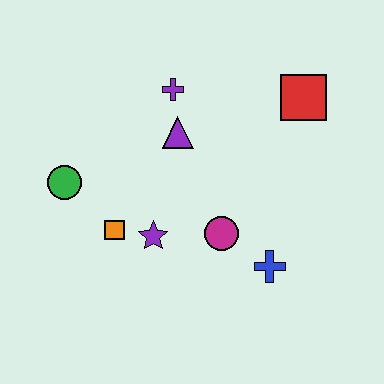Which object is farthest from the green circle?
The red square is farthest from the green circle.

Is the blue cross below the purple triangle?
Yes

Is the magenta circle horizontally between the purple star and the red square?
Yes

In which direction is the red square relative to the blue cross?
The red square is above the blue cross.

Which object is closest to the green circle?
The orange square is closest to the green circle.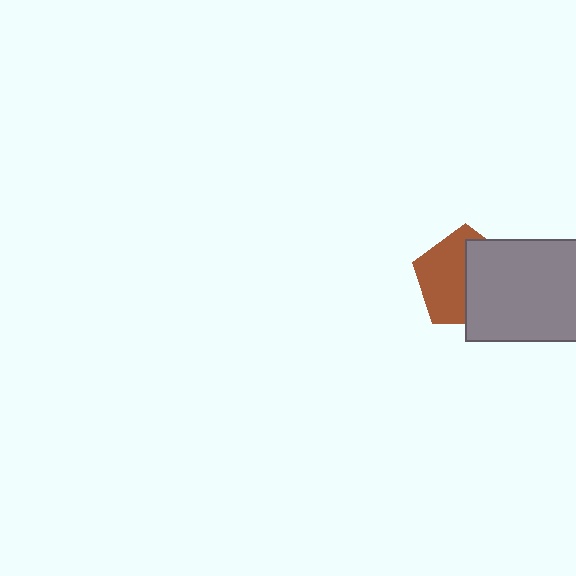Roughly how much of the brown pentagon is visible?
About half of it is visible (roughly 53%).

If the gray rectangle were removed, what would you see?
You would see the complete brown pentagon.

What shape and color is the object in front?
The object in front is a gray rectangle.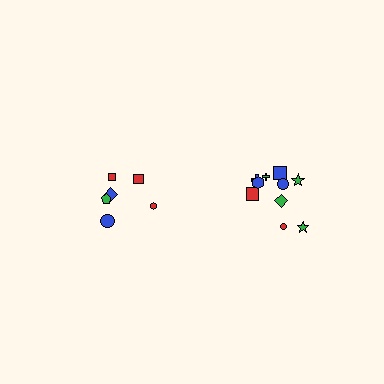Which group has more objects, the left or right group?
The right group.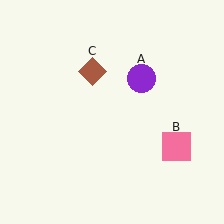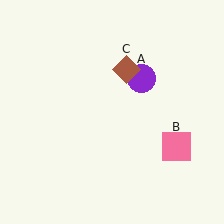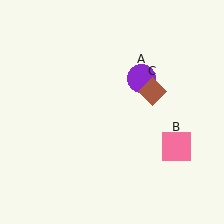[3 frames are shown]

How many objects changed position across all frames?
1 object changed position: brown diamond (object C).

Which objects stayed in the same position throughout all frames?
Purple circle (object A) and pink square (object B) remained stationary.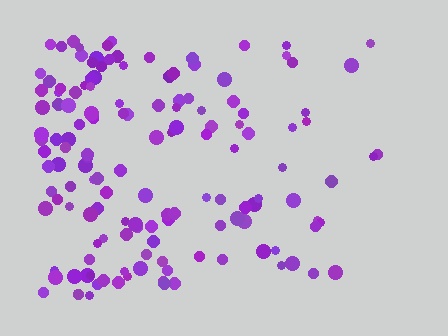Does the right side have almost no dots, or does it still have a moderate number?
Still a moderate number, just noticeably fewer than the left.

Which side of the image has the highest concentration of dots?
The left.